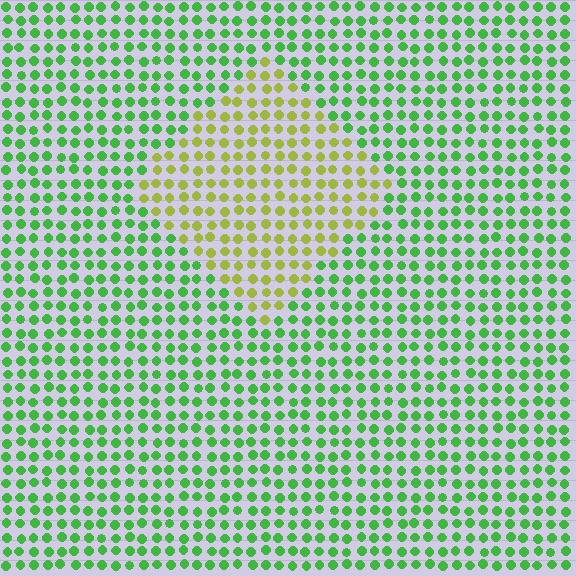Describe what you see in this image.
The image is filled with small green elements in a uniform arrangement. A diamond-shaped region is visible where the elements are tinted to a slightly different hue, forming a subtle color boundary.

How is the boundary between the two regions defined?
The boundary is defined purely by a slight shift in hue (about 48 degrees). Spacing, size, and orientation are identical on both sides.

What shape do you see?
I see a diamond.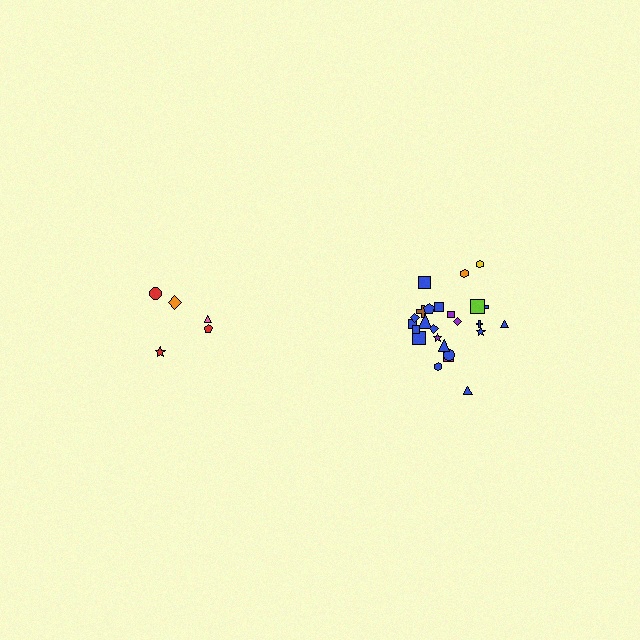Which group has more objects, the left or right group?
The right group.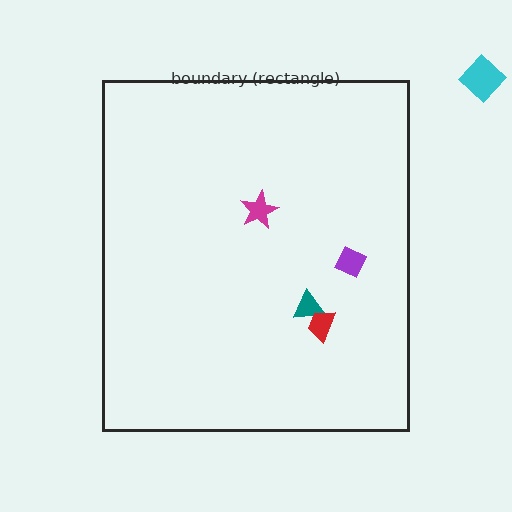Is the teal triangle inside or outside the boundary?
Inside.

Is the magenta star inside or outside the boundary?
Inside.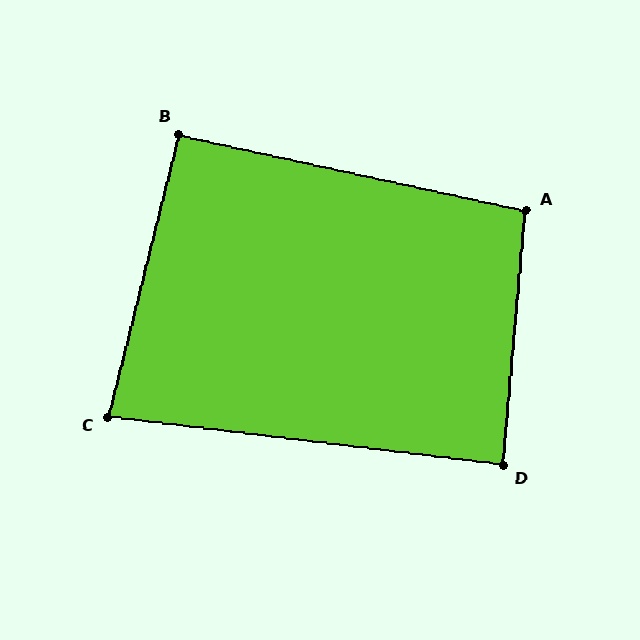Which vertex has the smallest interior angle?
C, at approximately 83 degrees.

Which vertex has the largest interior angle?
A, at approximately 97 degrees.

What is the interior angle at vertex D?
Approximately 88 degrees (approximately right).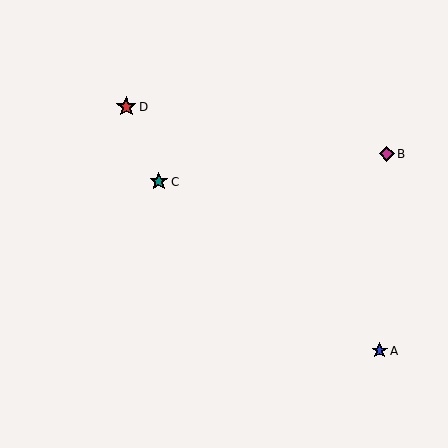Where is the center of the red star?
The center of the red star is at (126, 107).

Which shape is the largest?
The red star (labeled D) is the largest.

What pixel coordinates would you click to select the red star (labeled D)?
Click at (126, 107) to select the red star D.